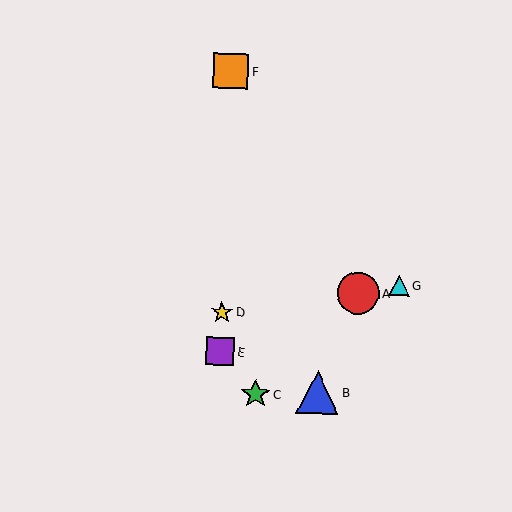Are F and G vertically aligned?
No, F is at x≈231 and G is at x≈399.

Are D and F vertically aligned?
Yes, both are at x≈222.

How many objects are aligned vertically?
3 objects (D, E, F) are aligned vertically.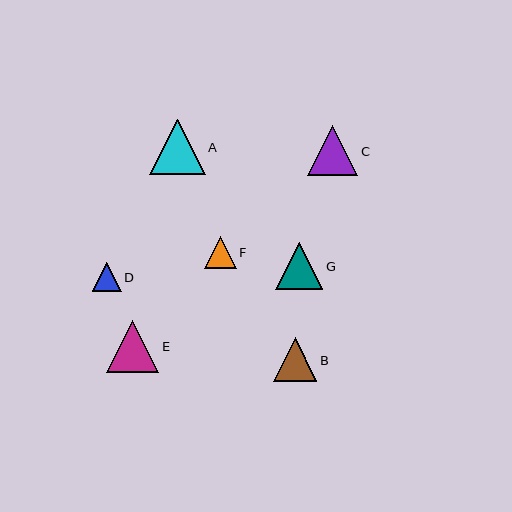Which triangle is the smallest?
Triangle D is the smallest with a size of approximately 29 pixels.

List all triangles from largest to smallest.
From largest to smallest: A, E, C, G, B, F, D.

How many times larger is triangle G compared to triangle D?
Triangle G is approximately 1.6 times the size of triangle D.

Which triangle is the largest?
Triangle A is the largest with a size of approximately 55 pixels.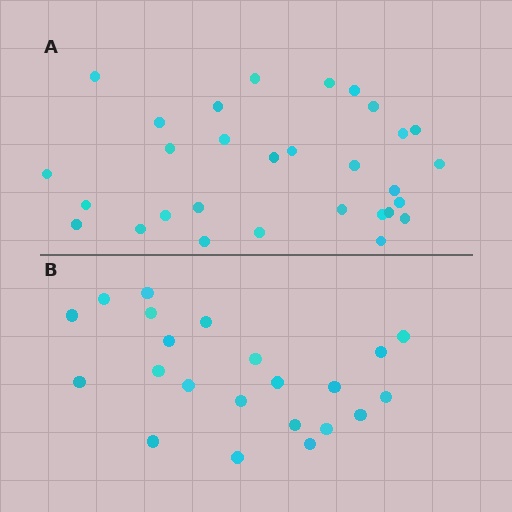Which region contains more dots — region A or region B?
Region A (the top region) has more dots.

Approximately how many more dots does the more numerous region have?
Region A has roughly 8 or so more dots than region B.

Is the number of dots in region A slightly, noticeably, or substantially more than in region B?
Region A has noticeably more, but not dramatically so. The ratio is roughly 1.4 to 1.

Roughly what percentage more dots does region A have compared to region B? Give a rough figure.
About 35% more.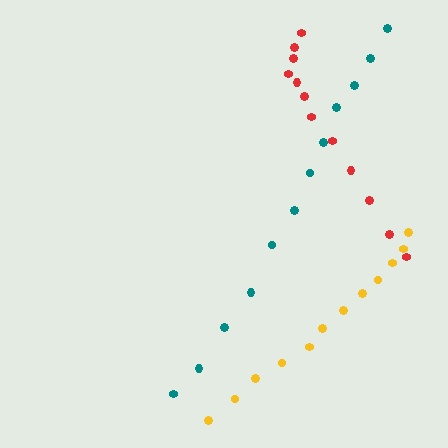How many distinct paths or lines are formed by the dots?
There are 3 distinct paths.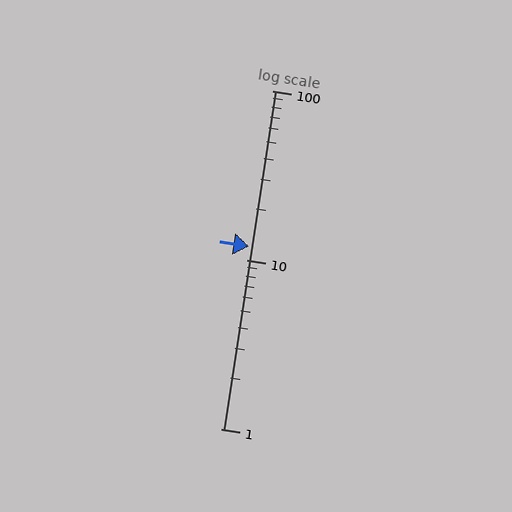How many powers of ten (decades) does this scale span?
The scale spans 2 decades, from 1 to 100.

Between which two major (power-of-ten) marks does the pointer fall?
The pointer is between 10 and 100.